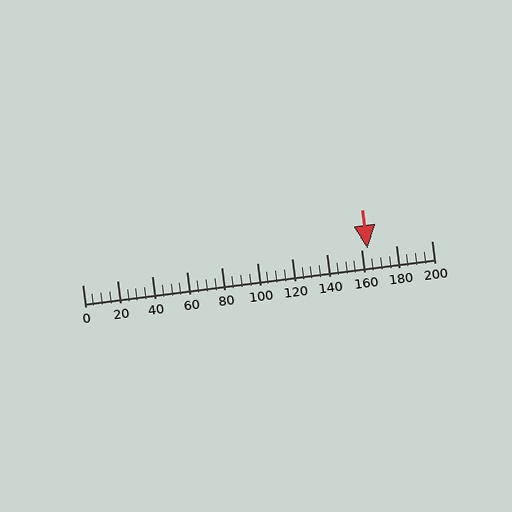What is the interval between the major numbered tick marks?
The major tick marks are spaced 20 units apart.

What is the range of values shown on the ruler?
The ruler shows values from 0 to 200.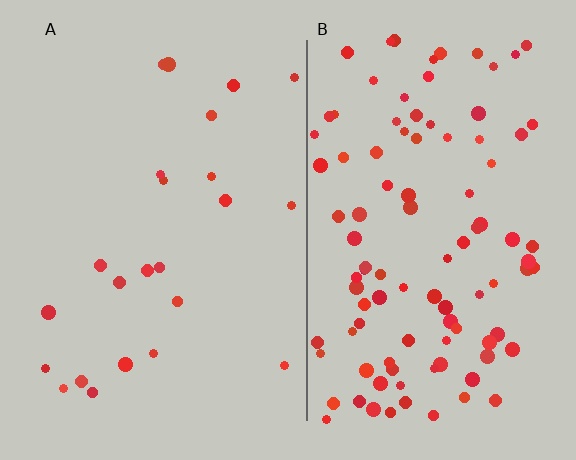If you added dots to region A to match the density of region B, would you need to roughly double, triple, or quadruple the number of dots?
Approximately quadruple.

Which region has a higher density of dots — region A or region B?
B (the right).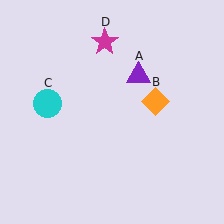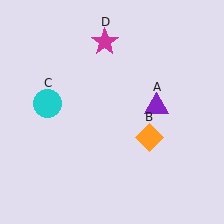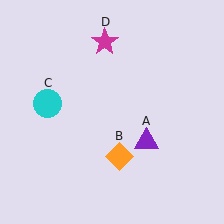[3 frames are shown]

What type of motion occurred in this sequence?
The purple triangle (object A), orange diamond (object B) rotated clockwise around the center of the scene.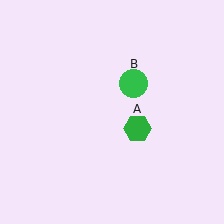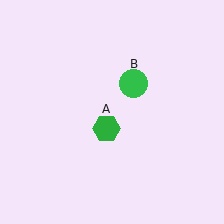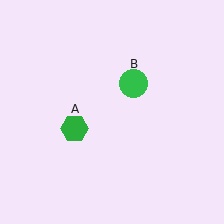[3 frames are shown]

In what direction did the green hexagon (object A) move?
The green hexagon (object A) moved left.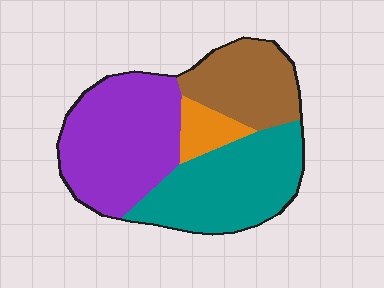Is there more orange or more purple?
Purple.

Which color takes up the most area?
Purple, at roughly 40%.